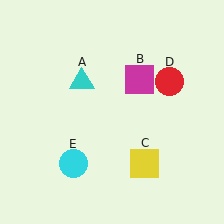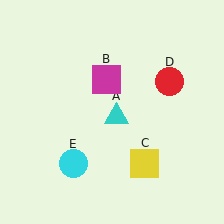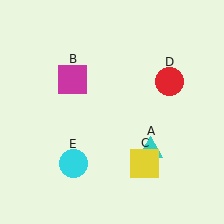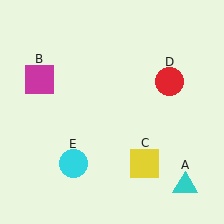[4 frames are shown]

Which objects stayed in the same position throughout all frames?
Yellow square (object C) and red circle (object D) and cyan circle (object E) remained stationary.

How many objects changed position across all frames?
2 objects changed position: cyan triangle (object A), magenta square (object B).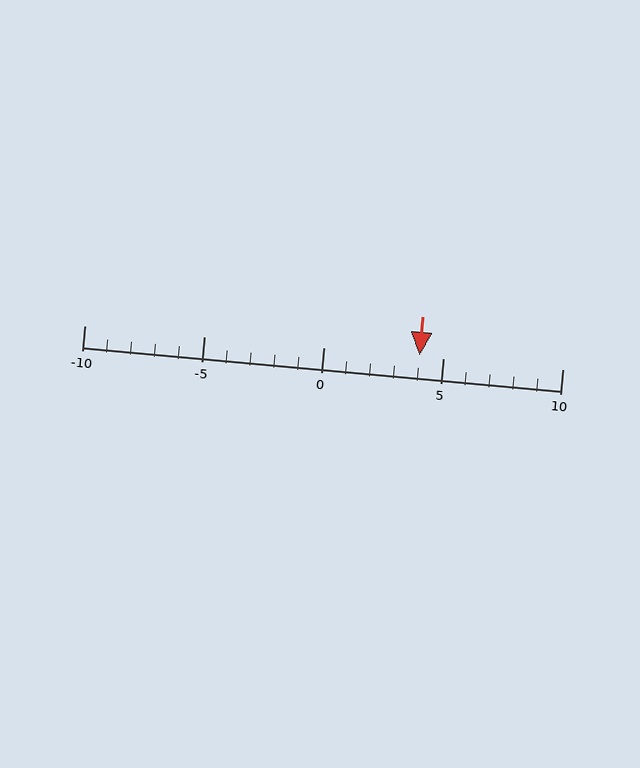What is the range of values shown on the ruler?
The ruler shows values from -10 to 10.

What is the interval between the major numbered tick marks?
The major tick marks are spaced 5 units apart.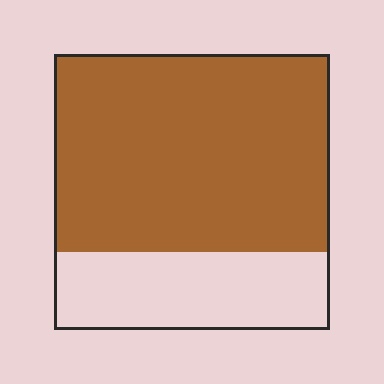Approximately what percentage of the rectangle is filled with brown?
Approximately 70%.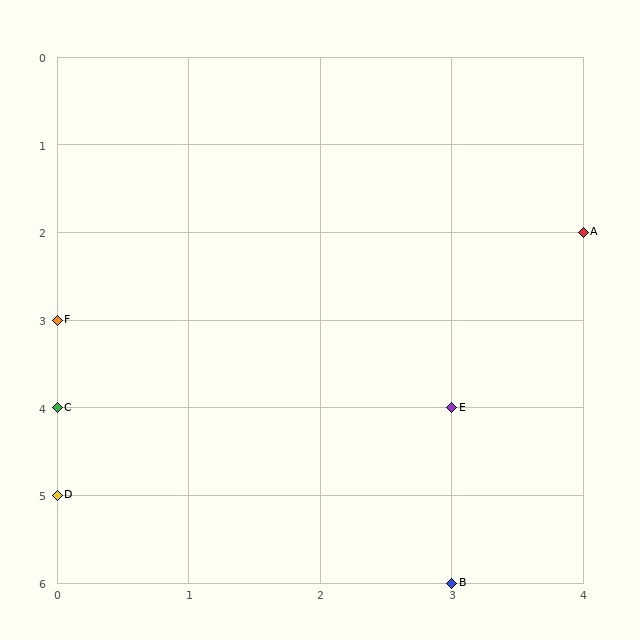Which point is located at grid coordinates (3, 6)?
Point B is at (3, 6).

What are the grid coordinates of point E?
Point E is at grid coordinates (3, 4).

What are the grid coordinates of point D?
Point D is at grid coordinates (0, 5).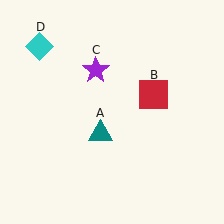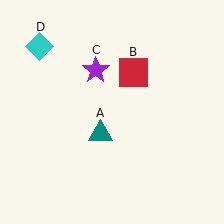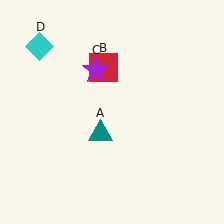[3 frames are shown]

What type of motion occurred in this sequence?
The red square (object B) rotated counterclockwise around the center of the scene.